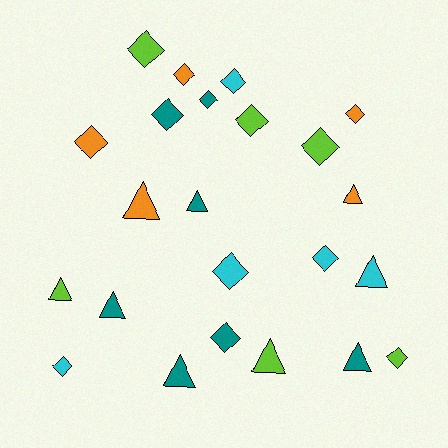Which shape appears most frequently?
Diamond, with 14 objects.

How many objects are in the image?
There are 23 objects.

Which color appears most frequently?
Teal, with 7 objects.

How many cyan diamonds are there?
There are 4 cyan diamonds.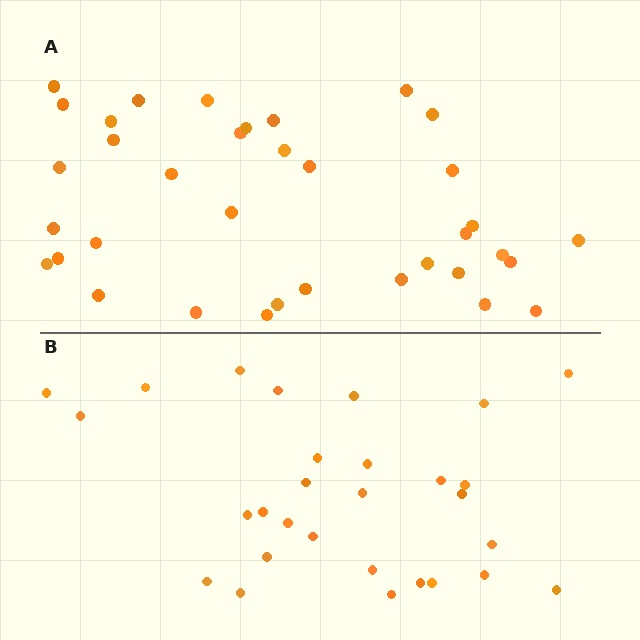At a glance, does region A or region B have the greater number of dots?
Region A (the top region) has more dots.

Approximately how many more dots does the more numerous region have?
Region A has roughly 8 or so more dots than region B.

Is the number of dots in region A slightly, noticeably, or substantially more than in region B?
Region A has only slightly more — the two regions are fairly close. The ratio is roughly 1.2 to 1.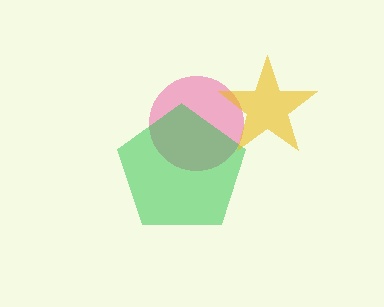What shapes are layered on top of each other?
The layered shapes are: a pink circle, a green pentagon, a yellow star.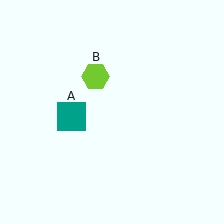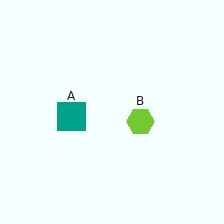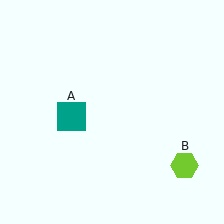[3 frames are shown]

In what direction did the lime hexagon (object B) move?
The lime hexagon (object B) moved down and to the right.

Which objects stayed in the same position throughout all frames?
Teal square (object A) remained stationary.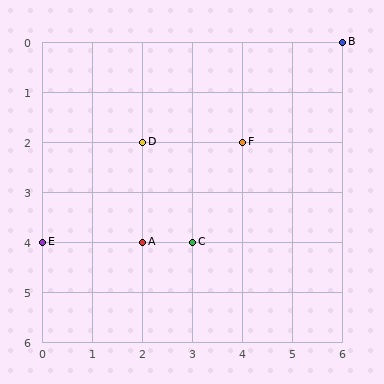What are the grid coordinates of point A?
Point A is at grid coordinates (2, 4).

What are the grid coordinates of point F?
Point F is at grid coordinates (4, 2).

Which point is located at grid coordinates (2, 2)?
Point D is at (2, 2).